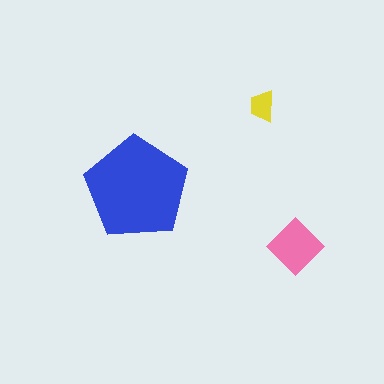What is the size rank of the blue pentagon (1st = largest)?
1st.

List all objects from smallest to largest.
The yellow trapezoid, the pink diamond, the blue pentagon.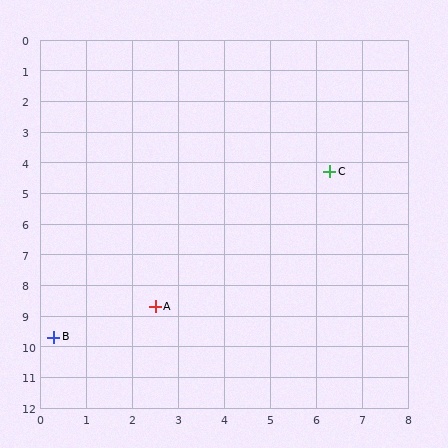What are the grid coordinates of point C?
Point C is at approximately (6.3, 4.3).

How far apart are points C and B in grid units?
Points C and B are about 8.1 grid units apart.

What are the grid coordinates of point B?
Point B is at approximately (0.3, 9.7).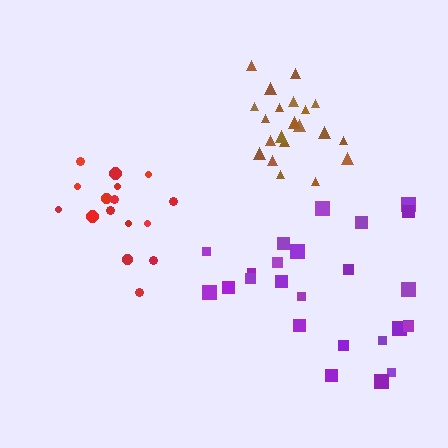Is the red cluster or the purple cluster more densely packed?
Red.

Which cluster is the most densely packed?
Brown.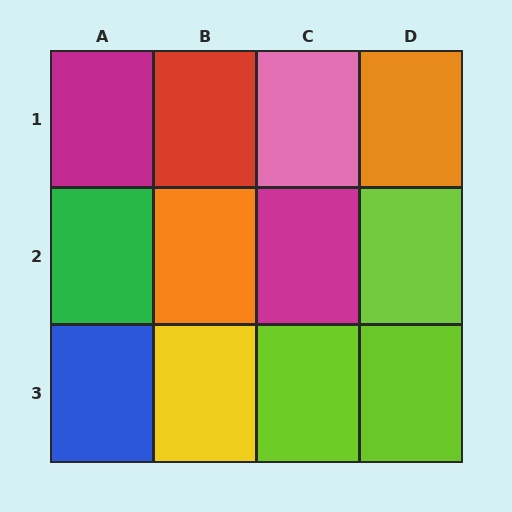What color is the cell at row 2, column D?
Lime.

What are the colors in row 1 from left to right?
Magenta, red, pink, orange.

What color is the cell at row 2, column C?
Magenta.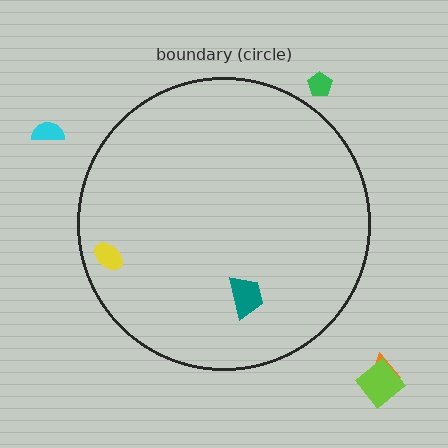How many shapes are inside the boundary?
2 inside, 4 outside.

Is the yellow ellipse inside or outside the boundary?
Inside.